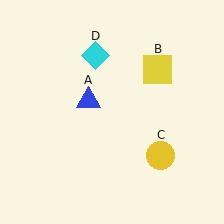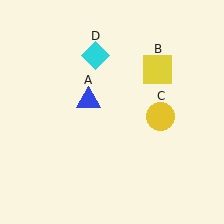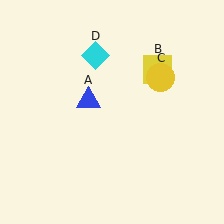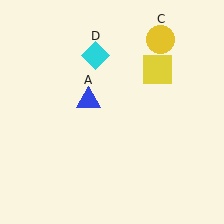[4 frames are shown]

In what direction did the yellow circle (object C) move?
The yellow circle (object C) moved up.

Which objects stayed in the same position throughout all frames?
Blue triangle (object A) and yellow square (object B) and cyan diamond (object D) remained stationary.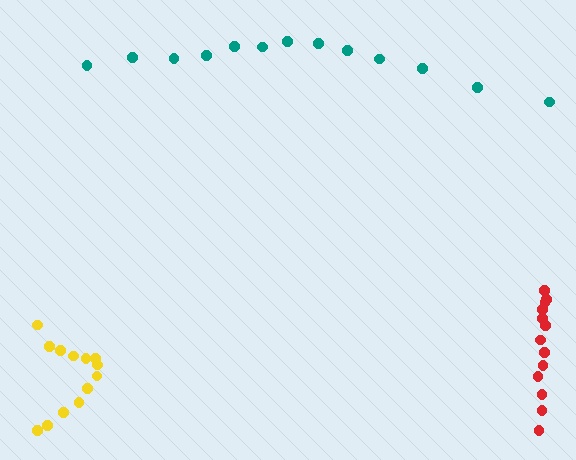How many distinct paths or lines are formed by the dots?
There are 3 distinct paths.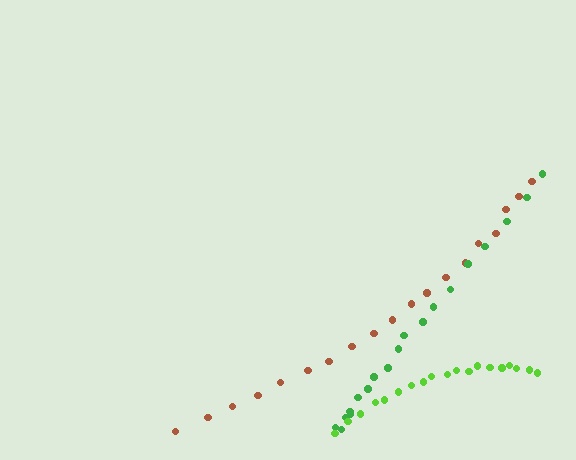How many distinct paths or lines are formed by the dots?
There are 3 distinct paths.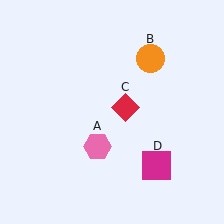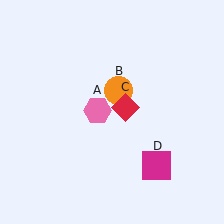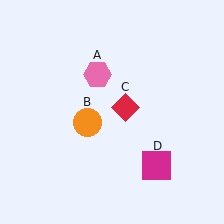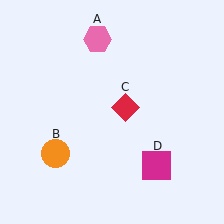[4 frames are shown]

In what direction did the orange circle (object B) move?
The orange circle (object B) moved down and to the left.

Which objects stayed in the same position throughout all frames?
Red diamond (object C) and magenta square (object D) remained stationary.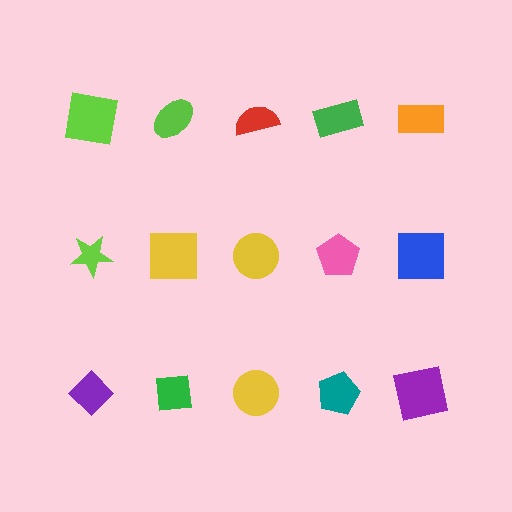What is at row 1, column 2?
A lime ellipse.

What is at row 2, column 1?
A lime star.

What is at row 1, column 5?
An orange rectangle.